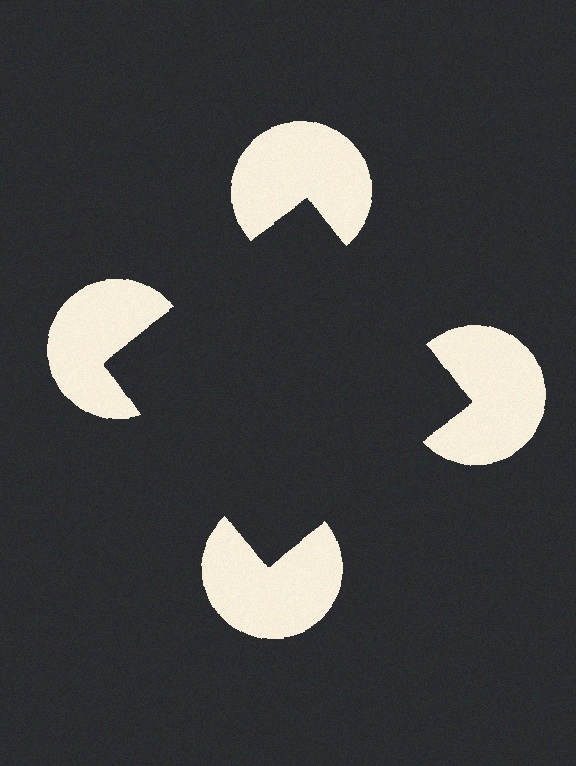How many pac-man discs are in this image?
There are 4 — one at each vertex of the illusory square.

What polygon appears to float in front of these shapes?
An illusory square — its edges are inferred from the aligned wedge cuts in the pac-man discs, not physically drawn.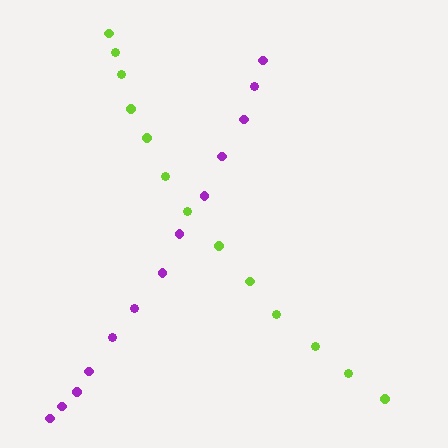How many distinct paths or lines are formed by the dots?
There are 2 distinct paths.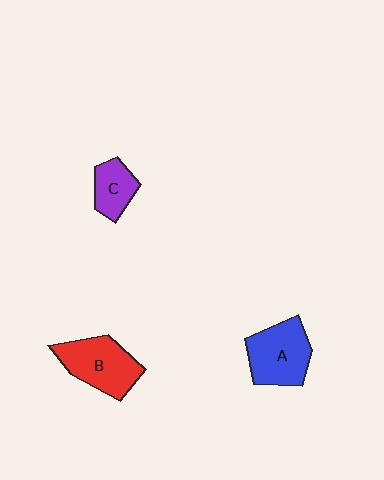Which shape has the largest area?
Shape B (red).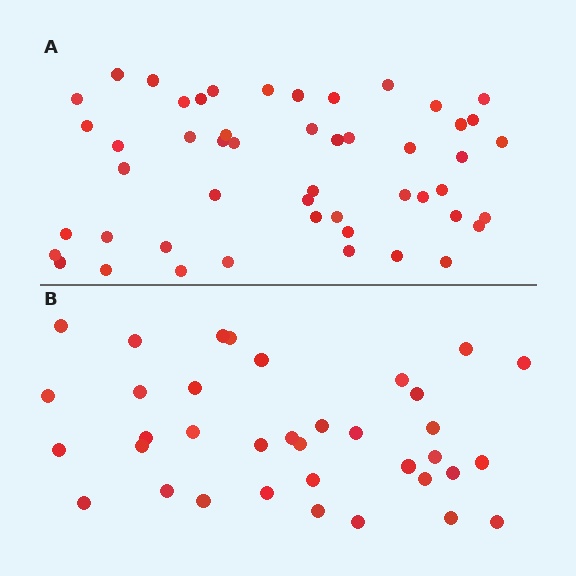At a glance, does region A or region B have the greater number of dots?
Region A (the top region) has more dots.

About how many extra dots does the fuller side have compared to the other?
Region A has approximately 15 more dots than region B.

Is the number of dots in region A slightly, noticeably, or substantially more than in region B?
Region A has noticeably more, but not dramatically so. The ratio is roughly 1.4 to 1.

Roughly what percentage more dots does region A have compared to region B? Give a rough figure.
About 40% more.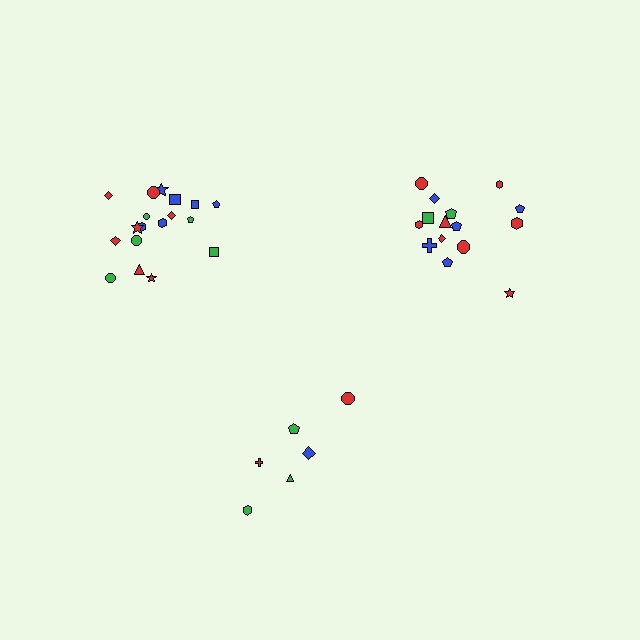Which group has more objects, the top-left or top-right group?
The top-left group.